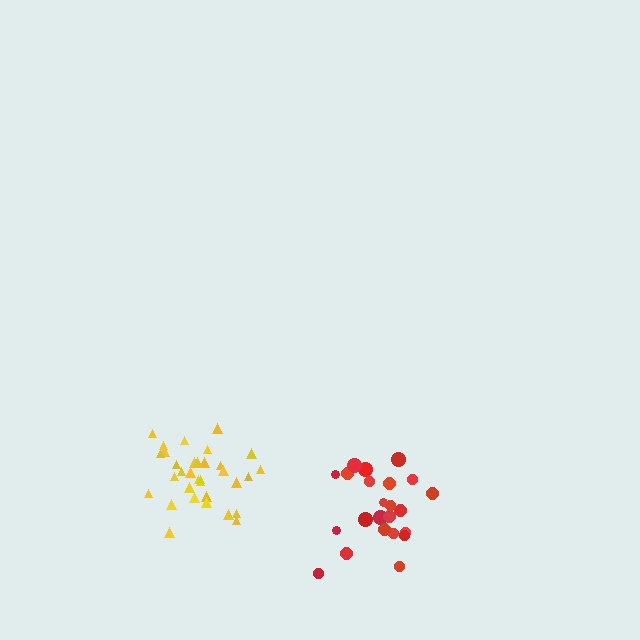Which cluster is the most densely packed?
Yellow.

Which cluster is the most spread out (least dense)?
Red.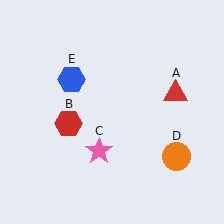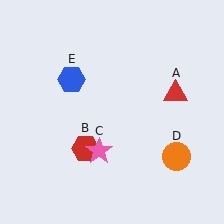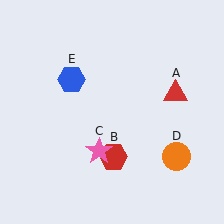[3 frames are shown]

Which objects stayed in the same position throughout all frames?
Red triangle (object A) and pink star (object C) and orange circle (object D) and blue hexagon (object E) remained stationary.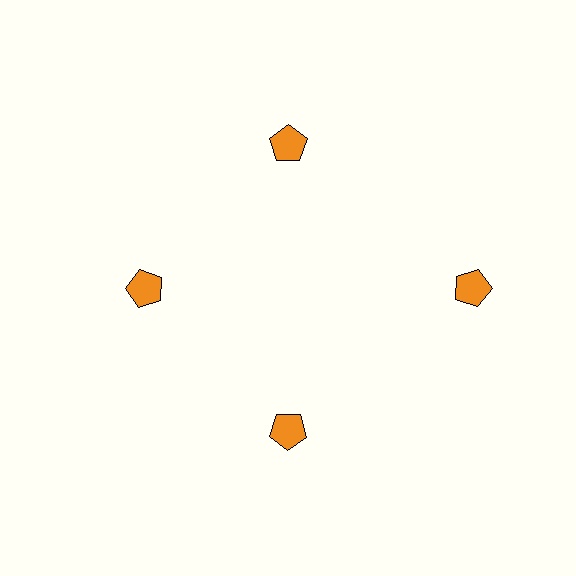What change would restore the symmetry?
The symmetry would be restored by moving it inward, back onto the ring so that all 4 pentagons sit at equal angles and equal distance from the center.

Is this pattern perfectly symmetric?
No. The 4 orange pentagons are arranged in a ring, but one element near the 3 o'clock position is pushed outward from the center, breaking the 4-fold rotational symmetry.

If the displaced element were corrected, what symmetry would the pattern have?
It would have 4-fold rotational symmetry — the pattern would map onto itself every 90 degrees.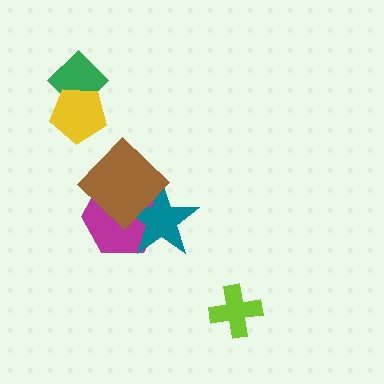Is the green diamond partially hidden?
Yes, it is partially covered by another shape.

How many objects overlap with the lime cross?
0 objects overlap with the lime cross.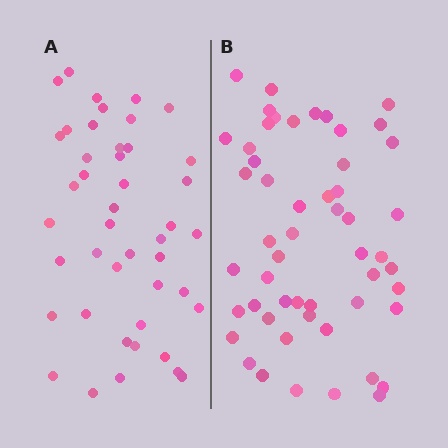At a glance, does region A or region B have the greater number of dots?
Region B (the right region) has more dots.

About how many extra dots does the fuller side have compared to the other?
Region B has roughly 8 or so more dots than region A.